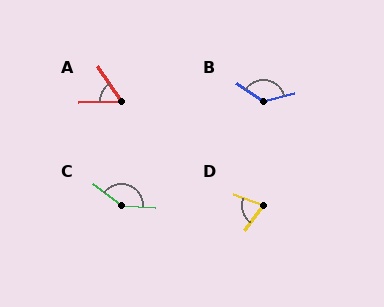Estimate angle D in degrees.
Approximately 74 degrees.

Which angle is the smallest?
A, at approximately 58 degrees.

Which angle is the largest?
C, at approximately 147 degrees.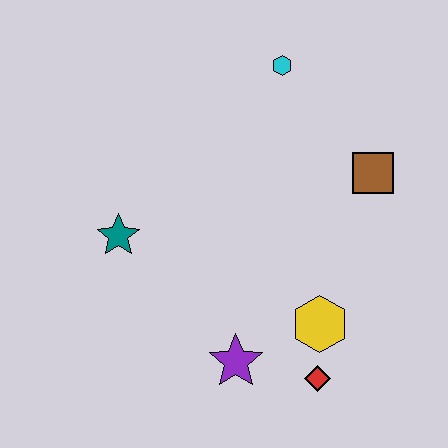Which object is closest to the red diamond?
The yellow hexagon is closest to the red diamond.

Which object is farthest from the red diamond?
The cyan hexagon is farthest from the red diamond.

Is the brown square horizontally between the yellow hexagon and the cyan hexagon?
No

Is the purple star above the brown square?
No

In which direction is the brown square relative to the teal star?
The brown square is to the right of the teal star.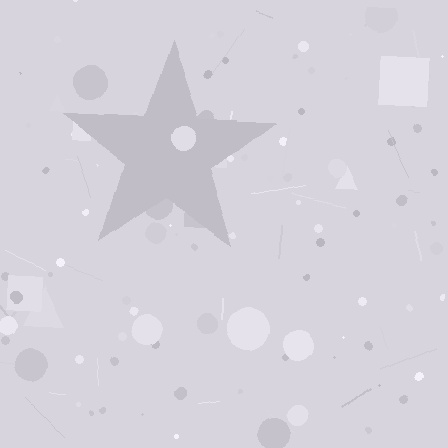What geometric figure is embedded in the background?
A star is embedded in the background.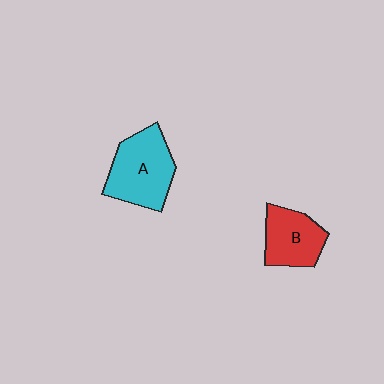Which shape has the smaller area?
Shape B (red).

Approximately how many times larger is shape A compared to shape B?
Approximately 1.3 times.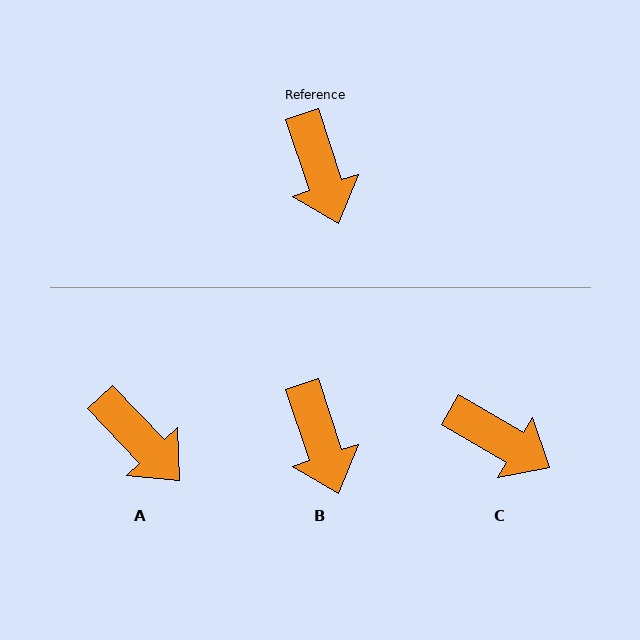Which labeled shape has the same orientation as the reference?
B.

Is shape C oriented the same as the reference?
No, it is off by about 41 degrees.